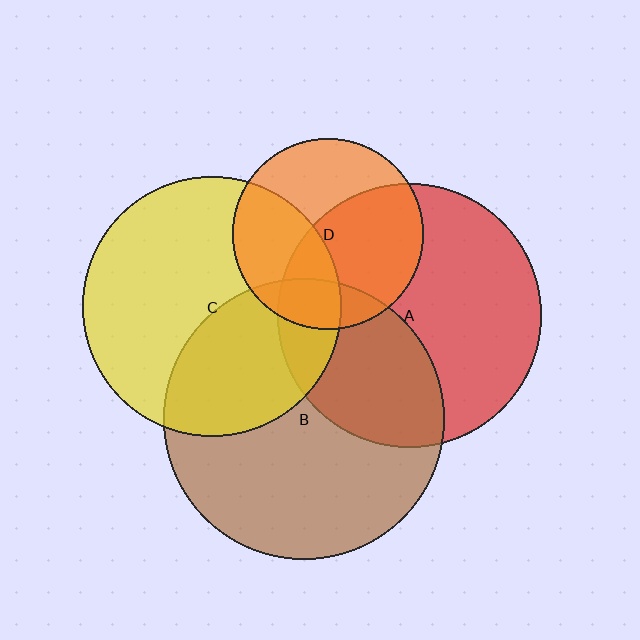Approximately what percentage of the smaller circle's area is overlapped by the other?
Approximately 40%.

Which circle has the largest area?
Circle B (brown).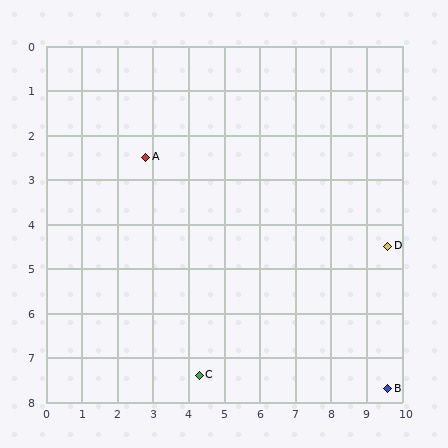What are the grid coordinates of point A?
Point A is at approximately (2.8, 2.5).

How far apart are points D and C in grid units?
Points D and C are about 6.0 grid units apart.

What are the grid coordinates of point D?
Point D is at approximately (9.6, 4.5).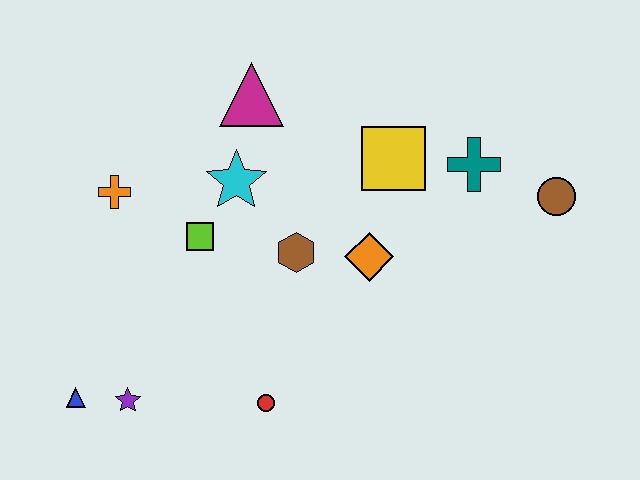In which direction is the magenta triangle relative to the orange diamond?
The magenta triangle is above the orange diamond.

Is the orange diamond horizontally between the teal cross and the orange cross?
Yes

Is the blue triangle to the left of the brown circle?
Yes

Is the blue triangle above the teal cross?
No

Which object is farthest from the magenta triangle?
The blue triangle is farthest from the magenta triangle.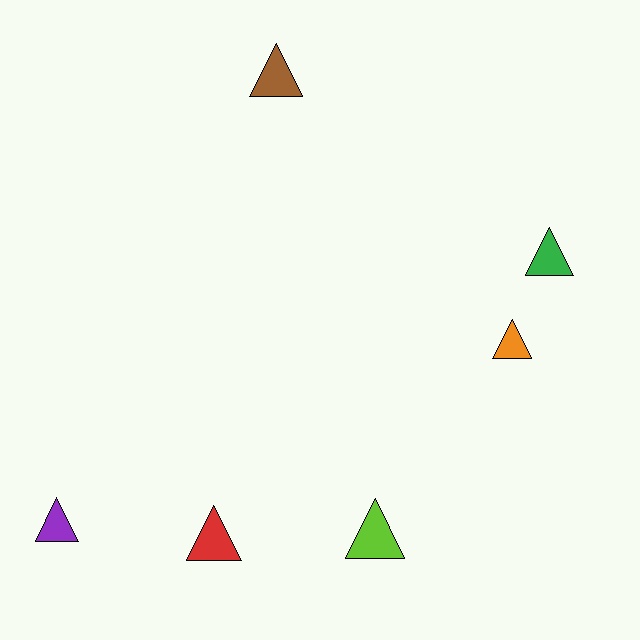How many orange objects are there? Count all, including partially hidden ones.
There is 1 orange object.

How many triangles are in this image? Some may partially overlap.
There are 6 triangles.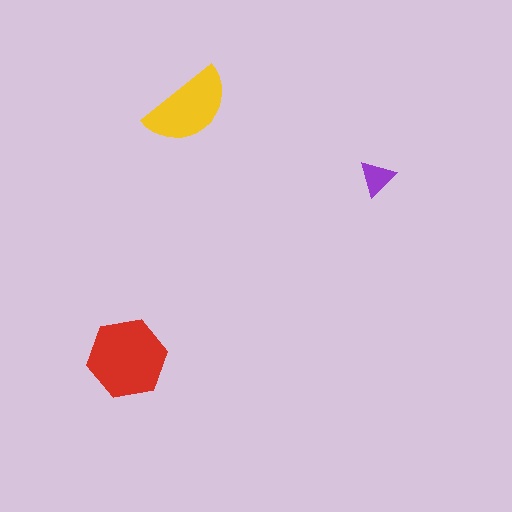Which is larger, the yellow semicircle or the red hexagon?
The red hexagon.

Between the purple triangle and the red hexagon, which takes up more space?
The red hexagon.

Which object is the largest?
The red hexagon.